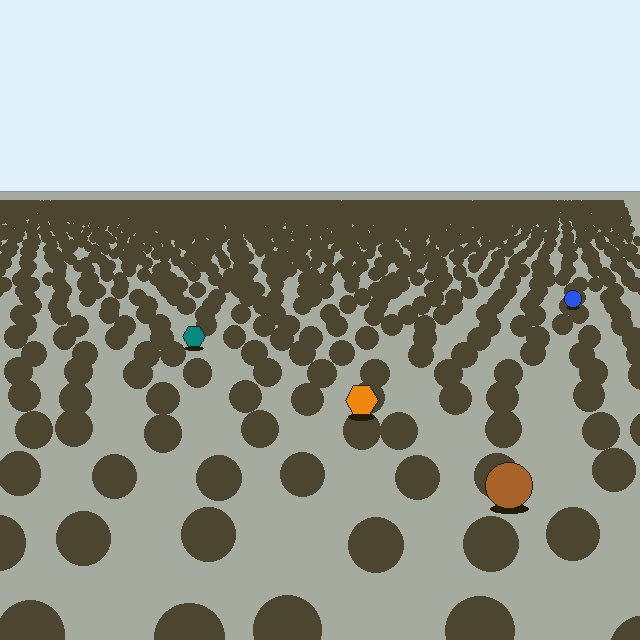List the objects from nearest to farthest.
From nearest to farthest: the brown circle, the orange hexagon, the teal hexagon, the blue circle.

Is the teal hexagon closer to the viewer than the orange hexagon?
No. The orange hexagon is closer — you can tell from the texture gradient: the ground texture is coarser near it.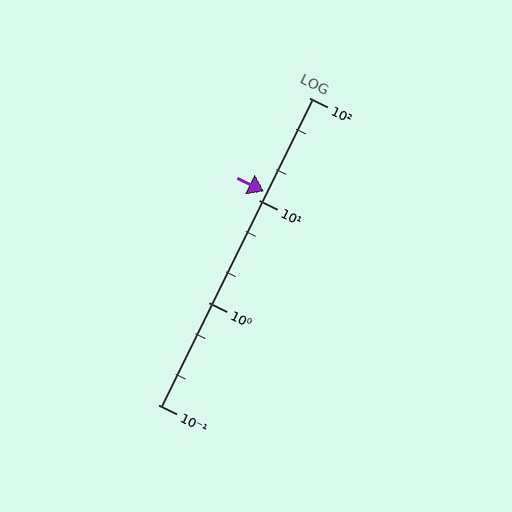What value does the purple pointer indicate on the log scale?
The pointer indicates approximately 12.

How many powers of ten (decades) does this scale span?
The scale spans 3 decades, from 0.1 to 100.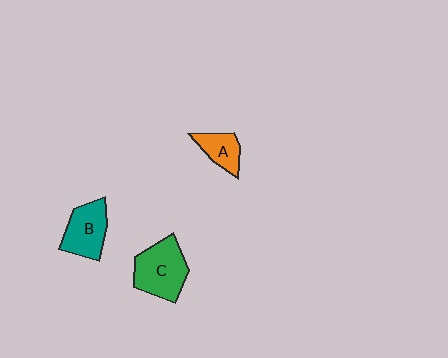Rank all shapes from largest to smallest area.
From largest to smallest: C (green), B (teal), A (orange).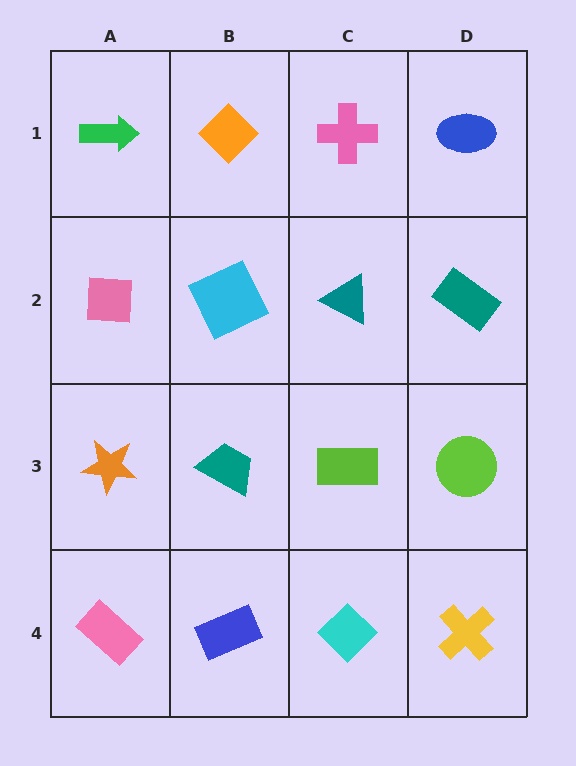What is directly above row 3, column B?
A cyan square.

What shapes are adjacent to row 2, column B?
An orange diamond (row 1, column B), a teal trapezoid (row 3, column B), a pink square (row 2, column A), a teal triangle (row 2, column C).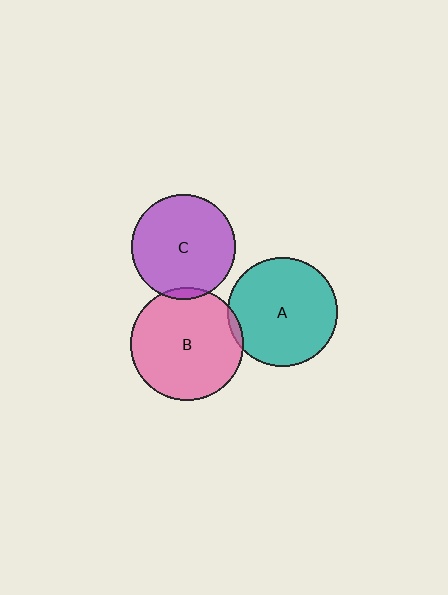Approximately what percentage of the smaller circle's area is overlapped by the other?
Approximately 5%.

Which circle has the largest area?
Circle B (pink).